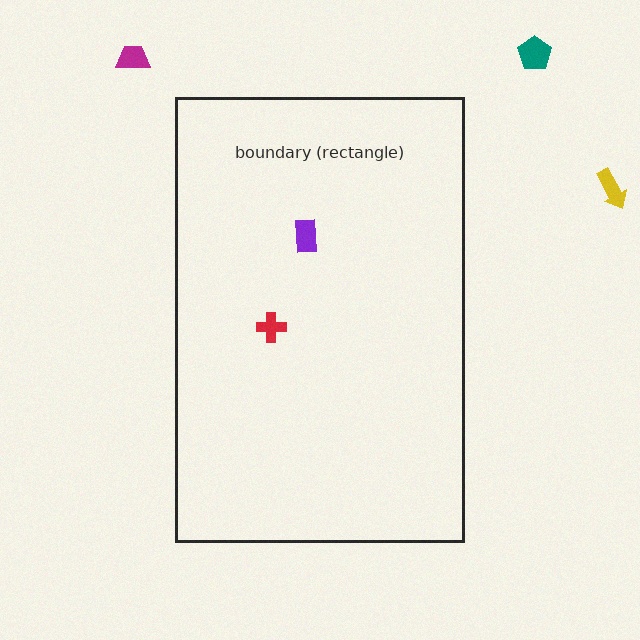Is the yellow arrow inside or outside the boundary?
Outside.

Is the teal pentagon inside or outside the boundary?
Outside.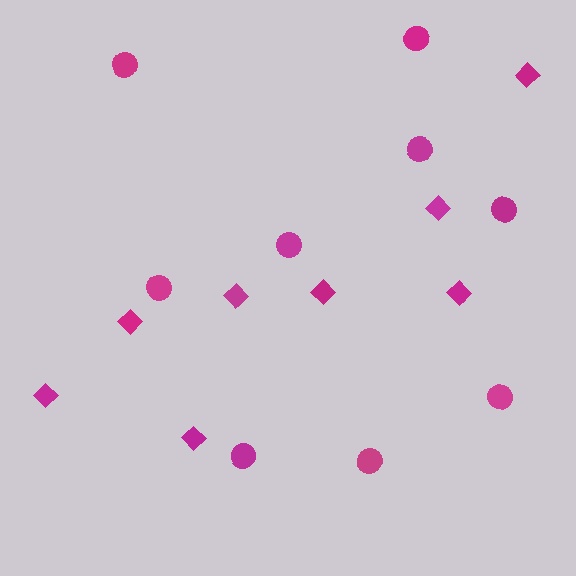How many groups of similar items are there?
There are 2 groups: one group of diamonds (8) and one group of circles (9).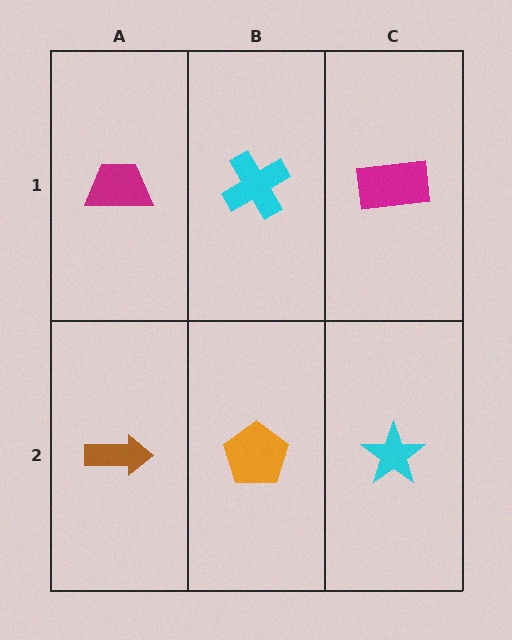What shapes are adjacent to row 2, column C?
A magenta rectangle (row 1, column C), an orange pentagon (row 2, column B).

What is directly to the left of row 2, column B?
A brown arrow.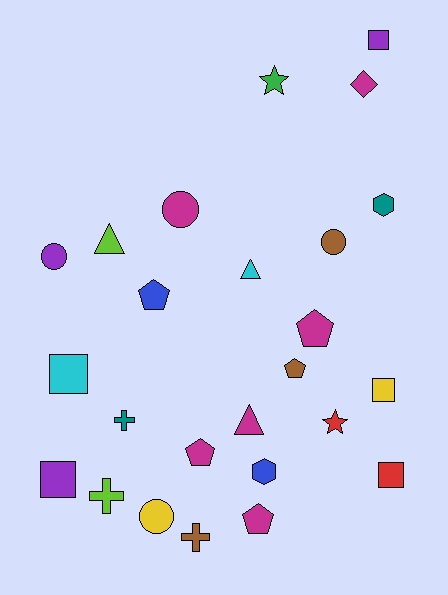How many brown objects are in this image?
There are 3 brown objects.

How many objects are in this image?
There are 25 objects.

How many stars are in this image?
There are 2 stars.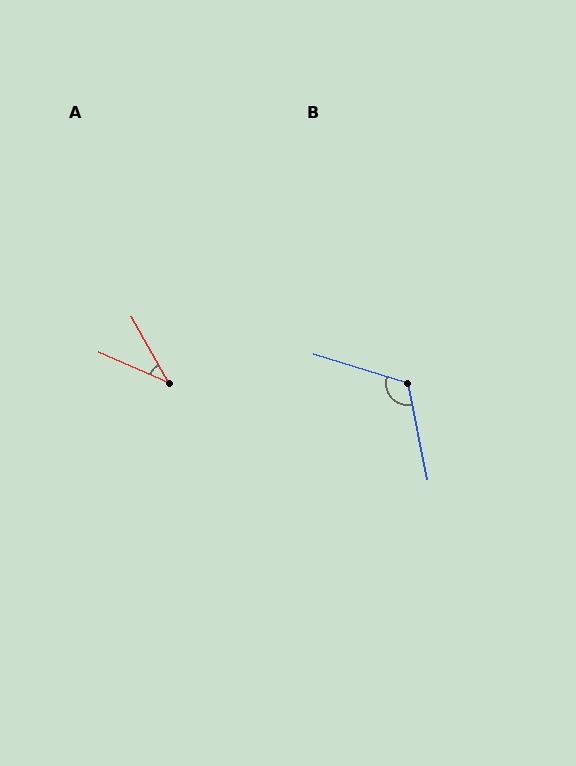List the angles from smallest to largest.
A (37°), B (118°).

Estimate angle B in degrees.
Approximately 118 degrees.